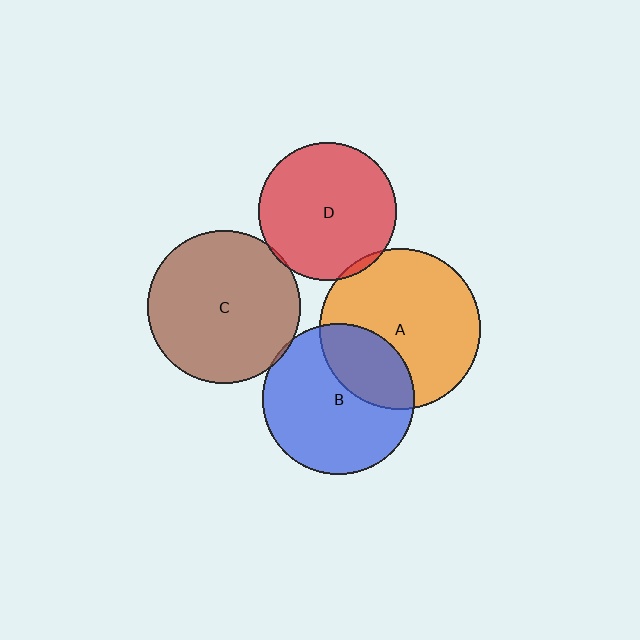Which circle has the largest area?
Circle A (orange).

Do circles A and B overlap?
Yes.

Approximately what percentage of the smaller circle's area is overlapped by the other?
Approximately 30%.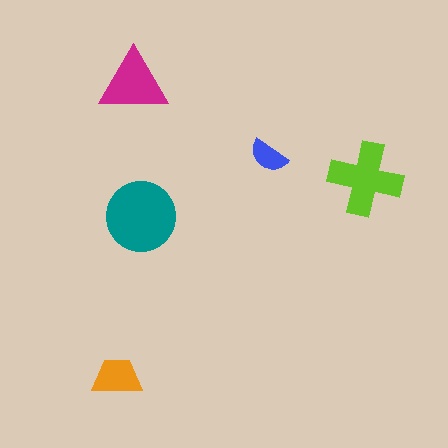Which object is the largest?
The teal circle.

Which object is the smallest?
The blue semicircle.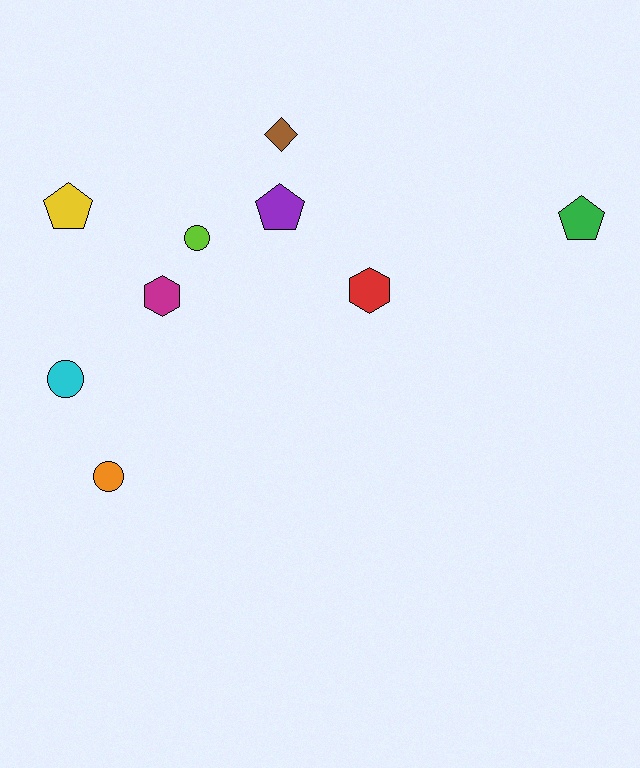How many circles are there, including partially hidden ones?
There are 3 circles.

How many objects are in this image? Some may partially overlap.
There are 9 objects.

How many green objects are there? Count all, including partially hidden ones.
There is 1 green object.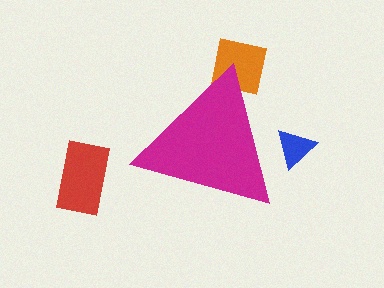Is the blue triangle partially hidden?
Yes, the blue triangle is partially hidden behind the magenta triangle.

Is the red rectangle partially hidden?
No, the red rectangle is fully visible.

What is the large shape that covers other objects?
A magenta triangle.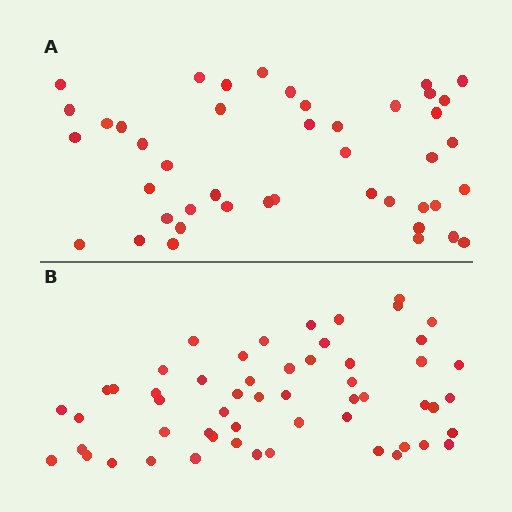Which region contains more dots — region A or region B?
Region B (the bottom region) has more dots.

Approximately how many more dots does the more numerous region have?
Region B has roughly 12 or so more dots than region A.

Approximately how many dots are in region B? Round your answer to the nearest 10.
About 60 dots. (The exact count is 55, which rounds to 60.)